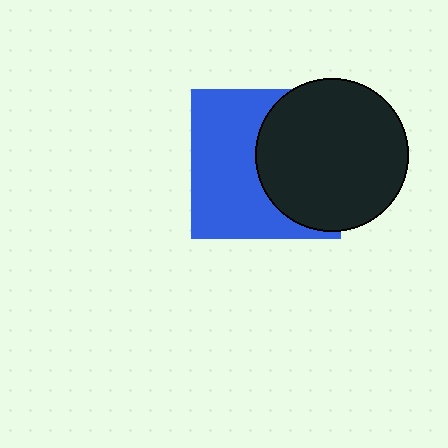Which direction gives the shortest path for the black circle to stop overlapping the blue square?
Moving right gives the shortest separation.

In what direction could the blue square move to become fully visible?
The blue square could move left. That would shift it out from behind the black circle entirely.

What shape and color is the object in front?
The object in front is a black circle.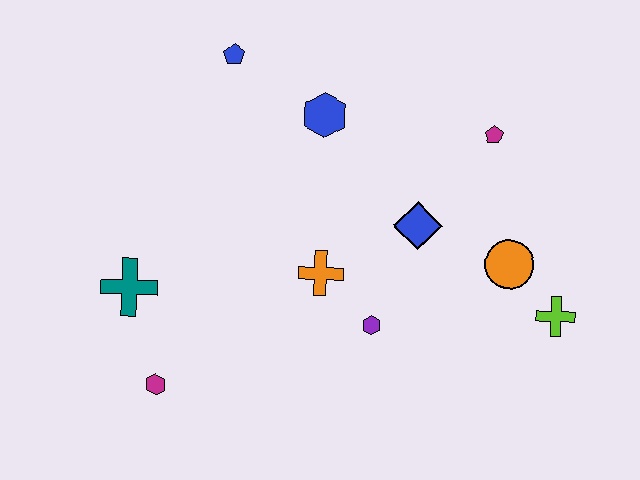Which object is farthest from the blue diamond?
The magenta hexagon is farthest from the blue diamond.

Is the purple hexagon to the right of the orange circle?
No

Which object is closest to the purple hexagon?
The orange cross is closest to the purple hexagon.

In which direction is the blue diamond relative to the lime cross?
The blue diamond is to the left of the lime cross.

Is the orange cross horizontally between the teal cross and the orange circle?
Yes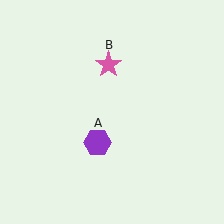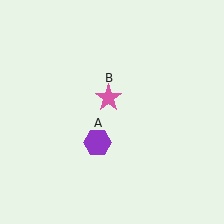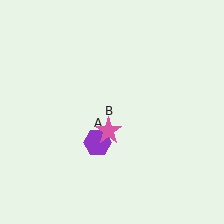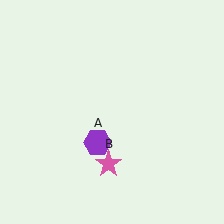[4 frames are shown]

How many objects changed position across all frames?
1 object changed position: pink star (object B).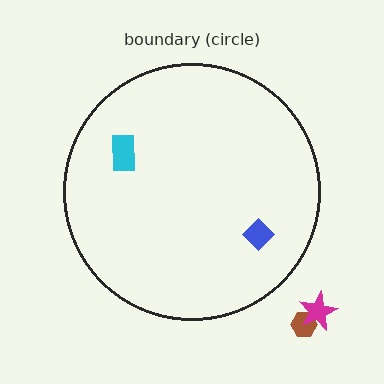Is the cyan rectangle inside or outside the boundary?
Inside.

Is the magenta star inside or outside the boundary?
Outside.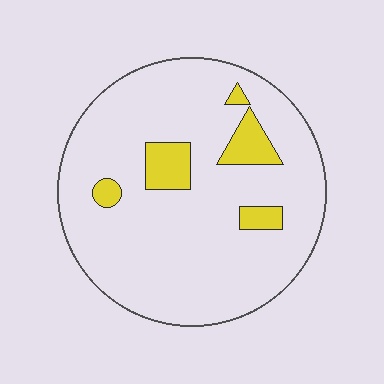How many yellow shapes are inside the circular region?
5.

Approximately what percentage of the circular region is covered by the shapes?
Approximately 10%.